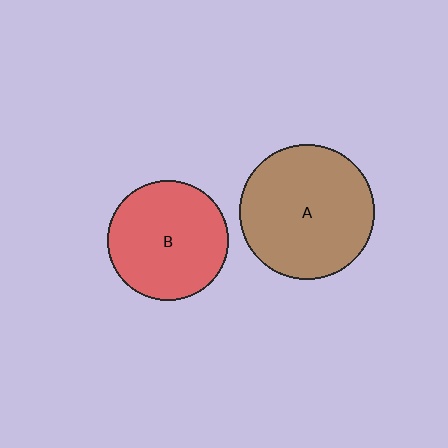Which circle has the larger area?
Circle A (brown).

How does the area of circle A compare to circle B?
Approximately 1.3 times.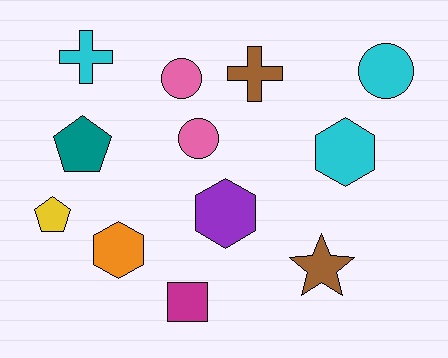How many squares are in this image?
There is 1 square.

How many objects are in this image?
There are 12 objects.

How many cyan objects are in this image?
There are 3 cyan objects.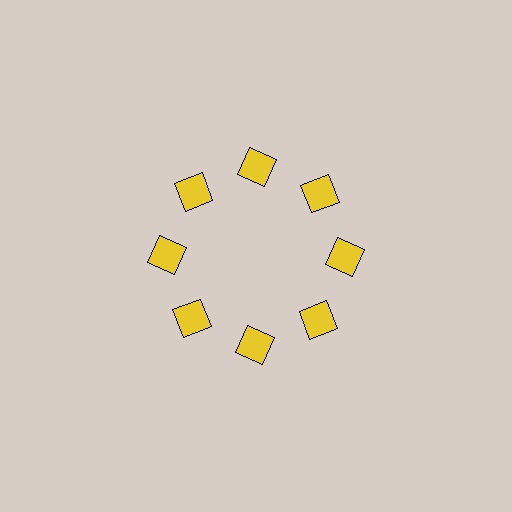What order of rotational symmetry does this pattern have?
This pattern has 8-fold rotational symmetry.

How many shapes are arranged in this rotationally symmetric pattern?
There are 8 shapes, arranged in 8 groups of 1.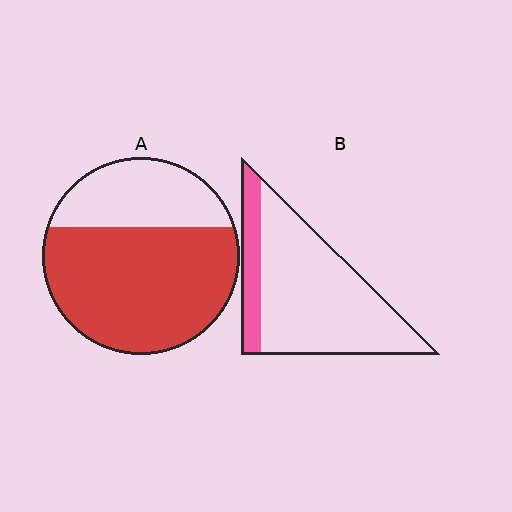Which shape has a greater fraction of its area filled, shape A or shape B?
Shape A.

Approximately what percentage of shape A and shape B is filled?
A is approximately 70% and B is approximately 20%.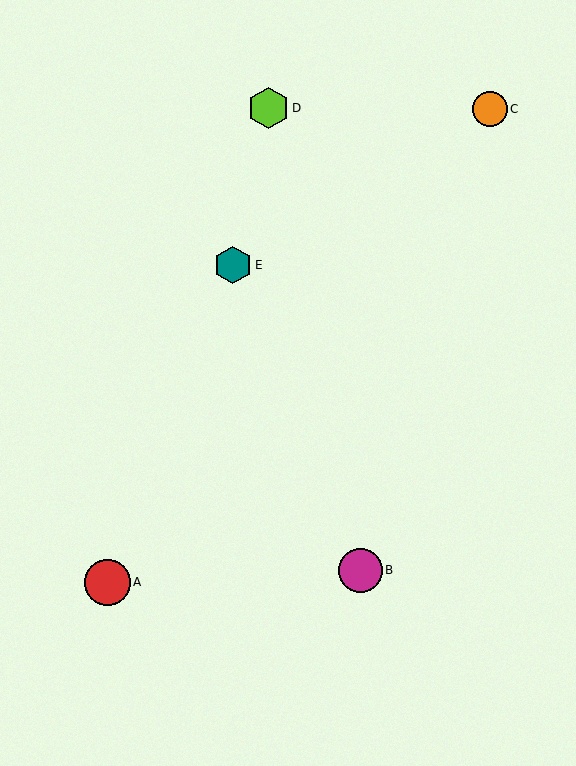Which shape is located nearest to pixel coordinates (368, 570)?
The magenta circle (labeled B) at (360, 570) is nearest to that location.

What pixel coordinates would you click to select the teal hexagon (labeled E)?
Click at (233, 265) to select the teal hexagon E.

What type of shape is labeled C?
Shape C is an orange circle.